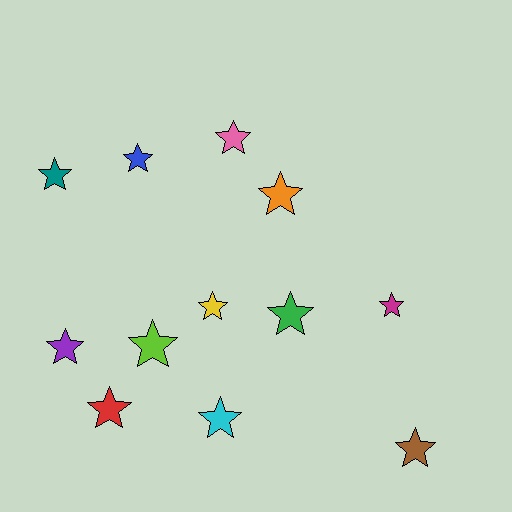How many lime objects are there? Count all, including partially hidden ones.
There is 1 lime object.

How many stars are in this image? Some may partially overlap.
There are 12 stars.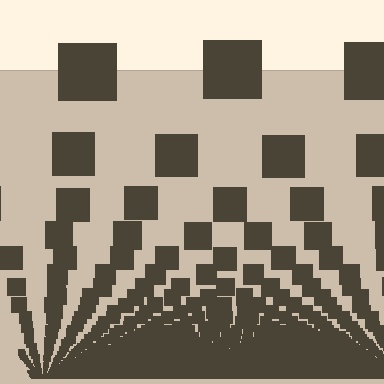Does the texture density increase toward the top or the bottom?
Density increases toward the bottom.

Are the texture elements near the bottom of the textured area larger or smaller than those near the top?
Smaller. The gradient is inverted — elements near the bottom are smaller and denser.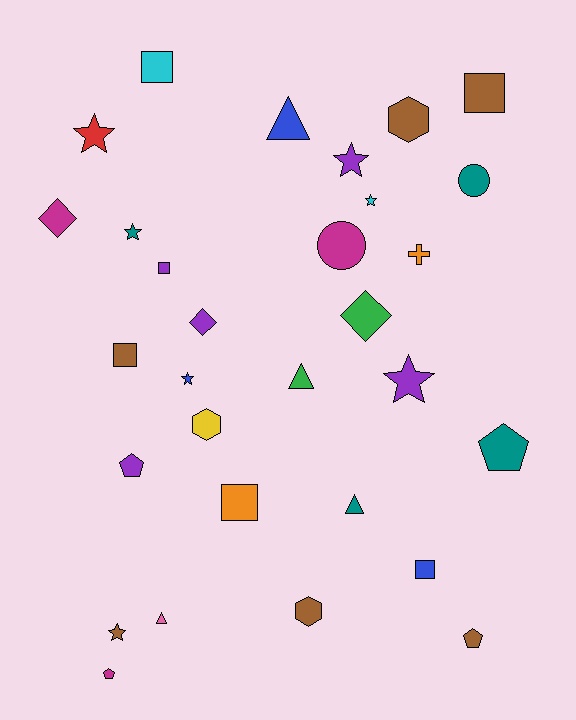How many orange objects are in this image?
There are 2 orange objects.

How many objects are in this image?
There are 30 objects.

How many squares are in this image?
There are 6 squares.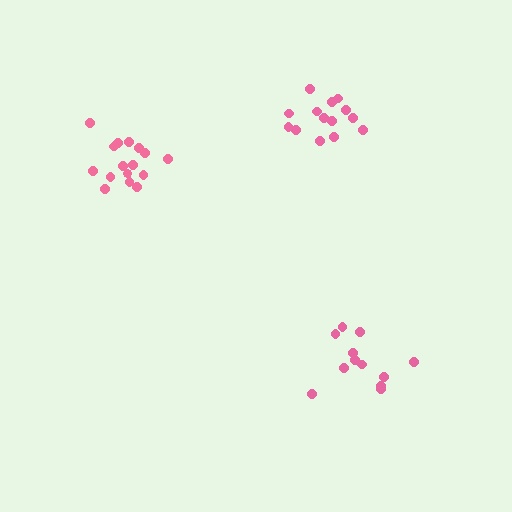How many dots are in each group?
Group 1: 12 dots, Group 2: 16 dots, Group 3: 15 dots (43 total).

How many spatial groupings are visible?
There are 3 spatial groupings.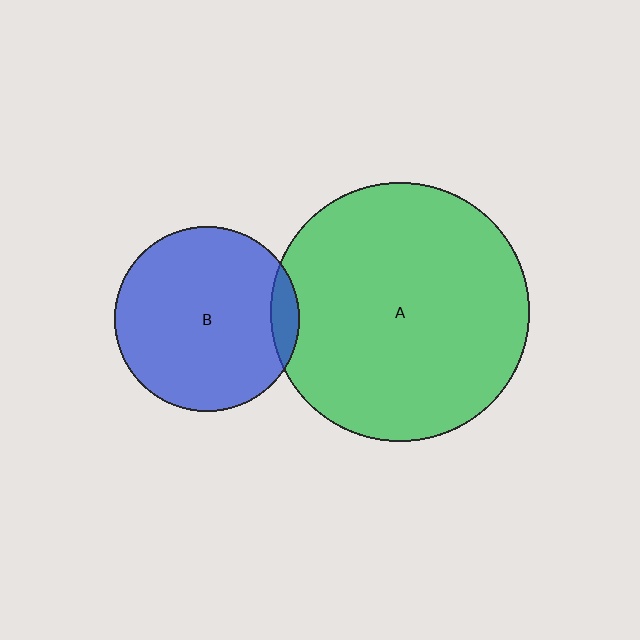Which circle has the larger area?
Circle A (green).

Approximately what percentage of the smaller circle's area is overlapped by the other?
Approximately 10%.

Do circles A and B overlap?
Yes.